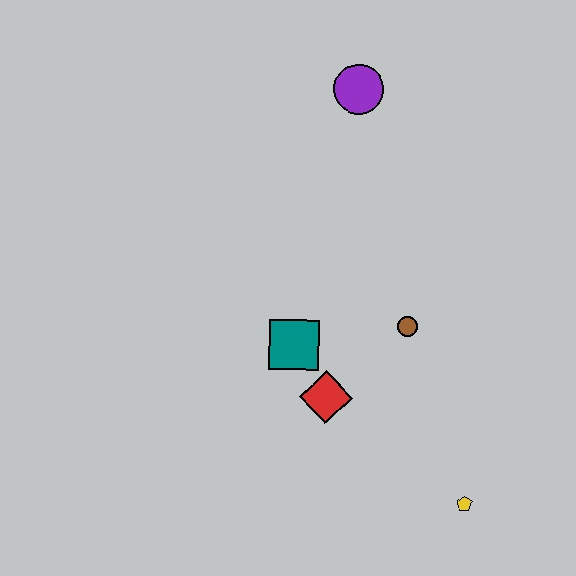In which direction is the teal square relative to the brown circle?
The teal square is to the left of the brown circle.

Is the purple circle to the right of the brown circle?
No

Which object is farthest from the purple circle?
The yellow pentagon is farthest from the purple circle.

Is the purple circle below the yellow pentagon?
No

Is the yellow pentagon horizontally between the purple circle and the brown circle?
No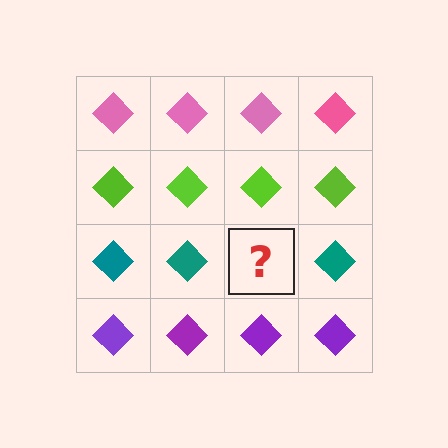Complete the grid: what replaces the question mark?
The question mark should be replaced with a teal diamond.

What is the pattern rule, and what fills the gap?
The rule is that each row has a consistent color. The gap should be filled with a teal diamond.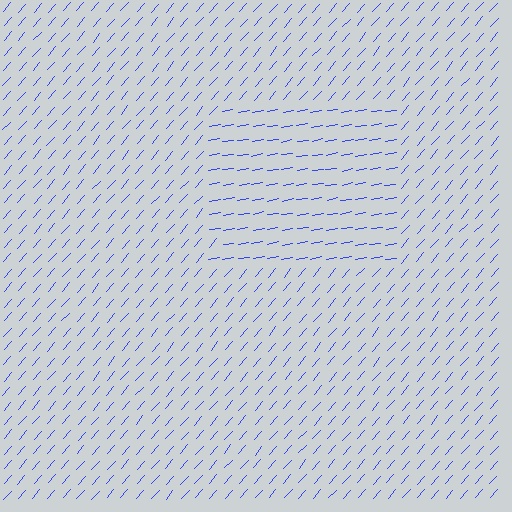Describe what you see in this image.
The image is filled with small blue line segments. A rectangle region in the image has lines oriented differently from the surrounding lines, creating a visible texture boundary.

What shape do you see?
I see a rectangle.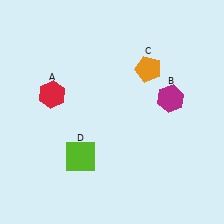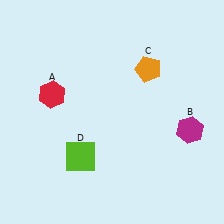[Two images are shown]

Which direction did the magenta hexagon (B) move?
The magenta hexagon (B) moved down.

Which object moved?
The magenta hexagon (B) moved down.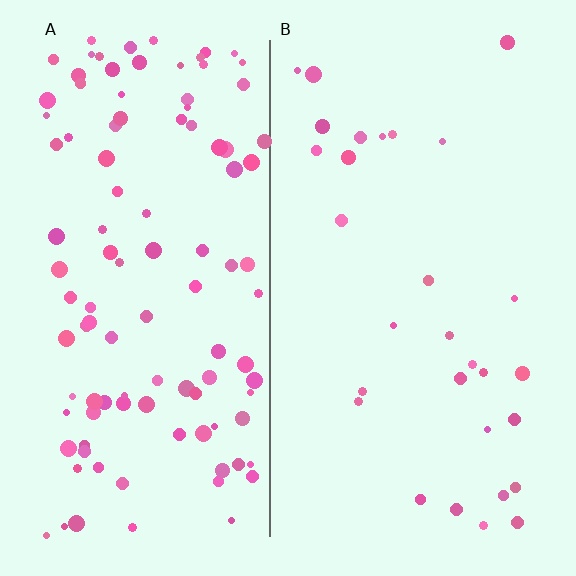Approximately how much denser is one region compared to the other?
Approximately 3.6× — region A over region B.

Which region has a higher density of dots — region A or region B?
A (the left).